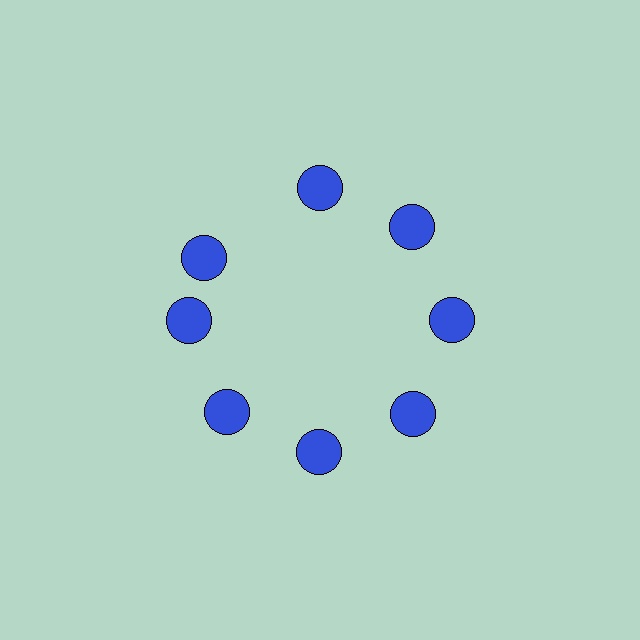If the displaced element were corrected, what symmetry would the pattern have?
It would have 8-fold rotational symmetry — the pattern would map onto itself every 45 degrees.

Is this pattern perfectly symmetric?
No. The 8 blue circles are arranged in a ring, but one element near the 10 o'clock position is rotated out of alignment along the ring, breaking the 8-fold rotational symmetry.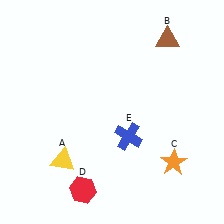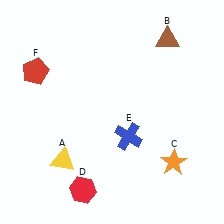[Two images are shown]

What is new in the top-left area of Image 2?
A red pentagon (F) was added in the top-left area of Image 2.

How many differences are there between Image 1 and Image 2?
There is 1 difference between the two images.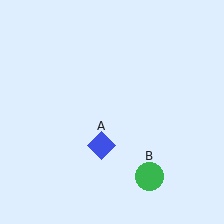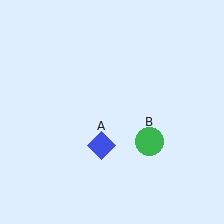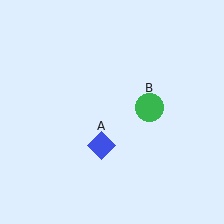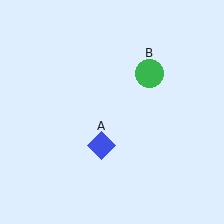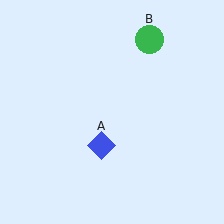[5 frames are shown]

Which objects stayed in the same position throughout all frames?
Blue diamond (object A) remained stationary.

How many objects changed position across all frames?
1 object changed position: green circle (object B).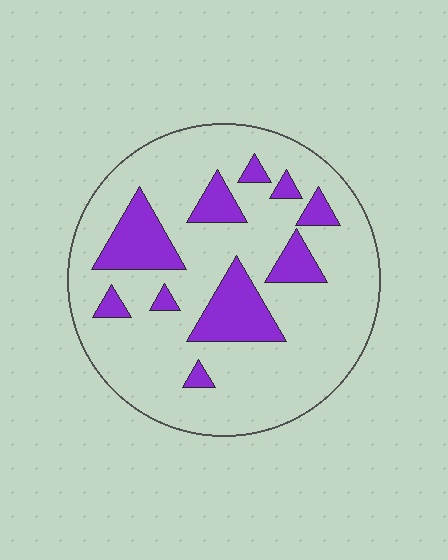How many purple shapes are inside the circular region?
10.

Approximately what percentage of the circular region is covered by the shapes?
Approximately 20%.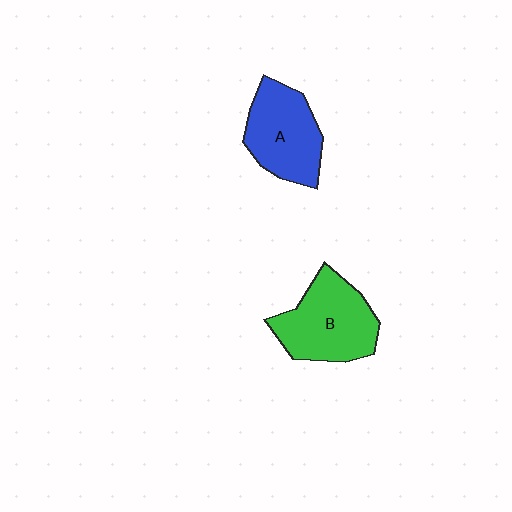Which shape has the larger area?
Shape B (green).